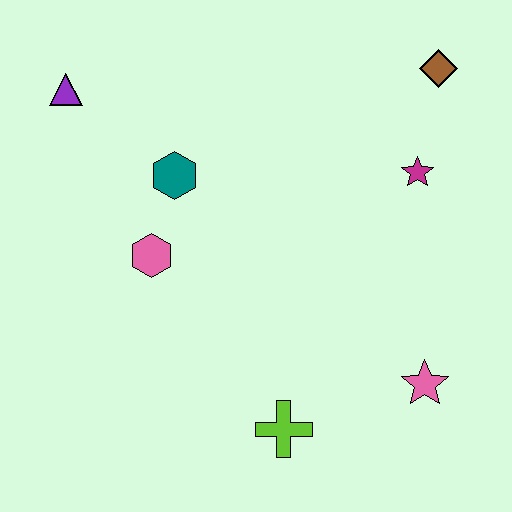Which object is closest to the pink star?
The lime cross is closest to the pink star.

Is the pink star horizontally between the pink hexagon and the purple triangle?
No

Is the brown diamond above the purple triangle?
Yes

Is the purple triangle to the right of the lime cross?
No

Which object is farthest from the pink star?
The purple triangle is farthest from the pink star.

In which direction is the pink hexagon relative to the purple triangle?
The pink hexagon is below the purple triangle.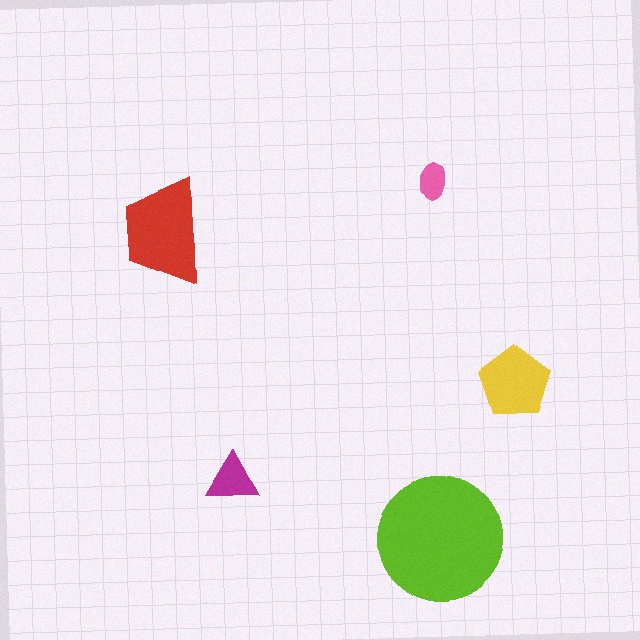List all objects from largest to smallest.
The lime circle, the red trapezoid, the yellow pentagon, the magenta triangle, the pink ellipse.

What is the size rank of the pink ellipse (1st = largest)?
5th.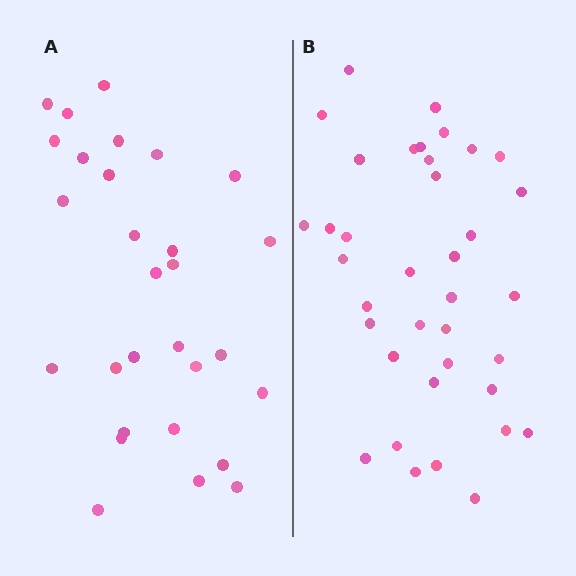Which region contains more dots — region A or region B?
Region B (the right region) has more dots.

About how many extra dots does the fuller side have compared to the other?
Region B has roughly 8 or so more dots than region A.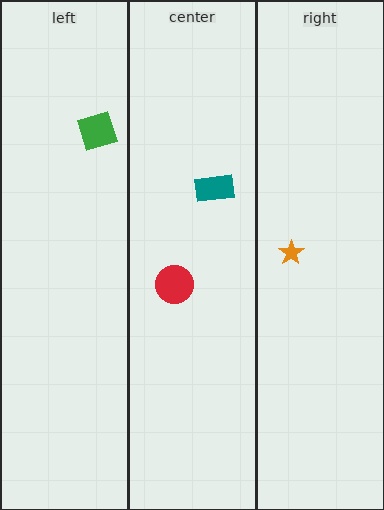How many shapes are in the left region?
1.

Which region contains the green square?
The left region.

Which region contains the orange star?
The right region.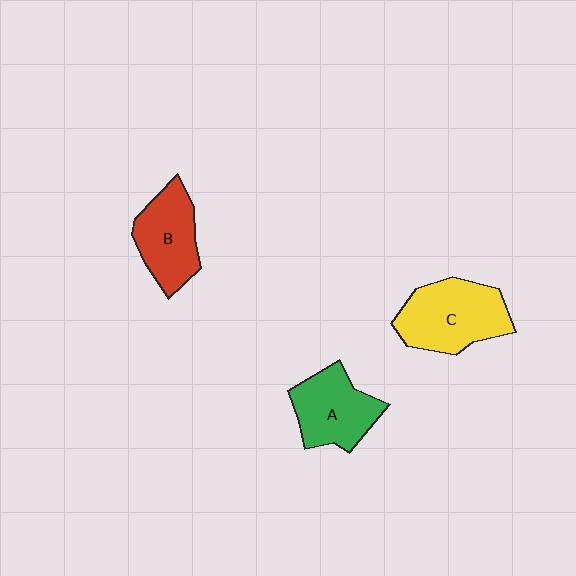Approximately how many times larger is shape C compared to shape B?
Approximately 1.3 times.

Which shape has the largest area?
Shape C (yellow).